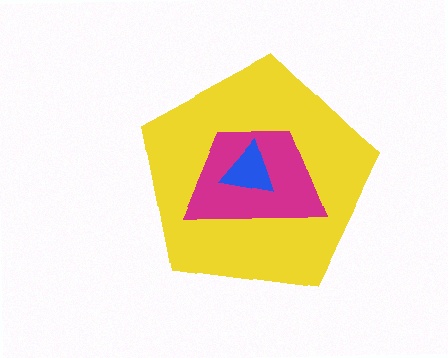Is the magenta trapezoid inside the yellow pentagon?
Yes.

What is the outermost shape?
The yellow pentagon.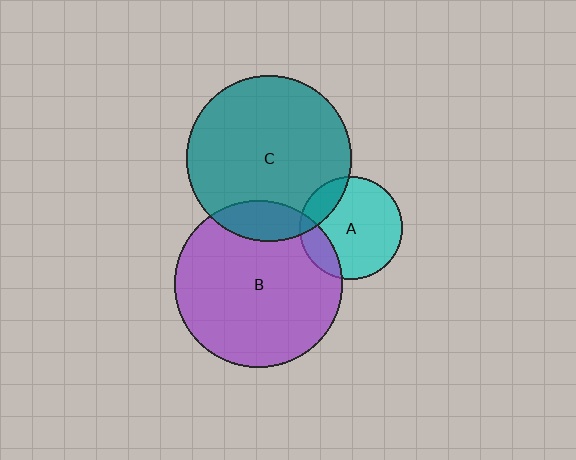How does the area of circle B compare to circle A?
Approximately 2.6 times.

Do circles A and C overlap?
Yes.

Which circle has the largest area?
Circle B (purple).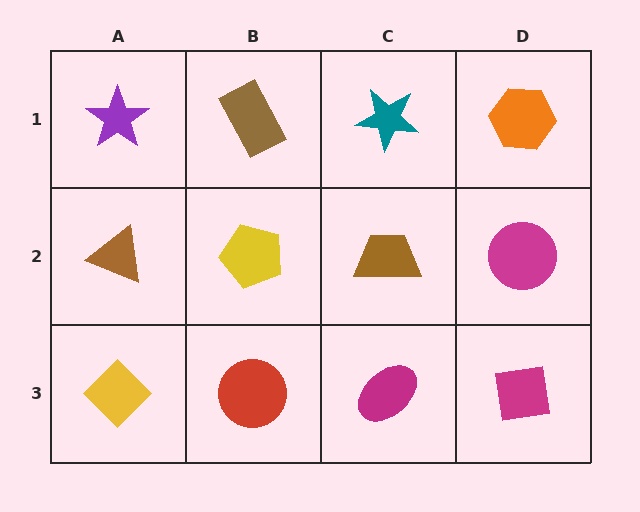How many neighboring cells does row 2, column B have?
4.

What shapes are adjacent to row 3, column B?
A yellow pentagon (row 2, column B), a yellow diamond (row 3, column A), a magenta ellipse (row 3, column C).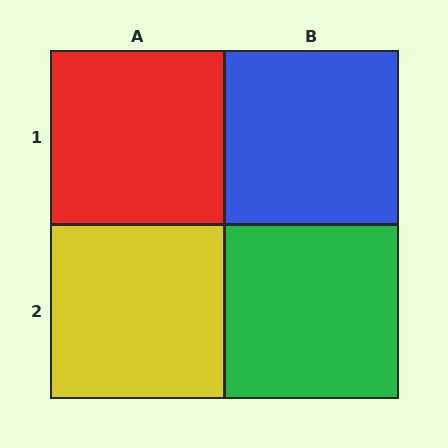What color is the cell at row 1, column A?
Red.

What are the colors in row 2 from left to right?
Yellow, green.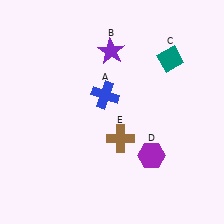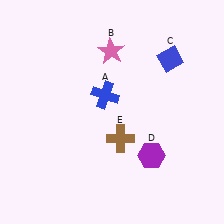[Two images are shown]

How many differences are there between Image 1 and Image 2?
There are 2 differences between the two images.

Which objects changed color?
B changed from purple to pink. C changed from teal to blue.